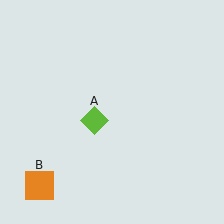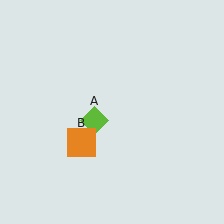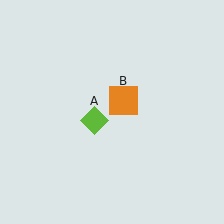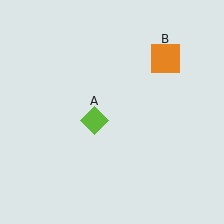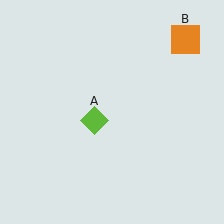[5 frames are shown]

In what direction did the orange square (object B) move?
The orange square (object B) moved up and to the right.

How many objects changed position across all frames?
1 object changed position: orange square (object B).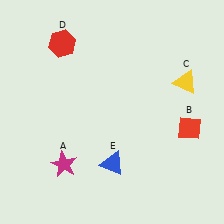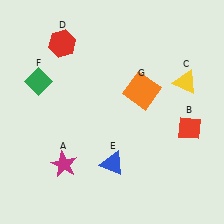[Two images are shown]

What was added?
A green diamond (F), an orange square (G) were added in Image 2.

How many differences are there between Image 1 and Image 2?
There are 2 differences between the two images.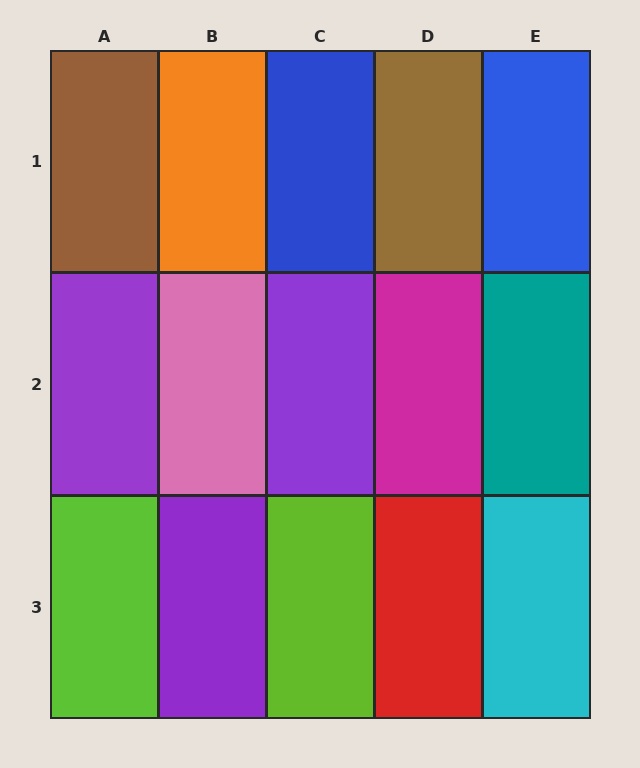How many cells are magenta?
1 cell is magenta.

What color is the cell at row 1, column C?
Blue.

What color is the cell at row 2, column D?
Magenta.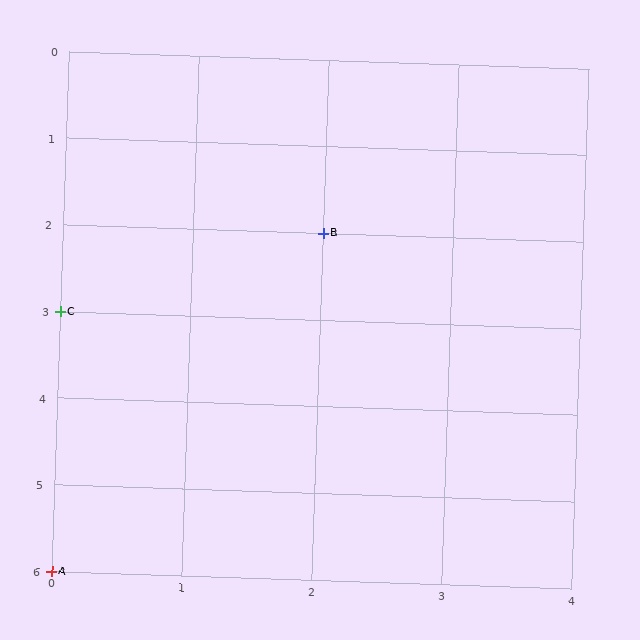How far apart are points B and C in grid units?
Points B and C are 2 columns and 1 row apart (about 2.2 grid units diagonally).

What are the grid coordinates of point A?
Point A is at grid coordinates (0, 6).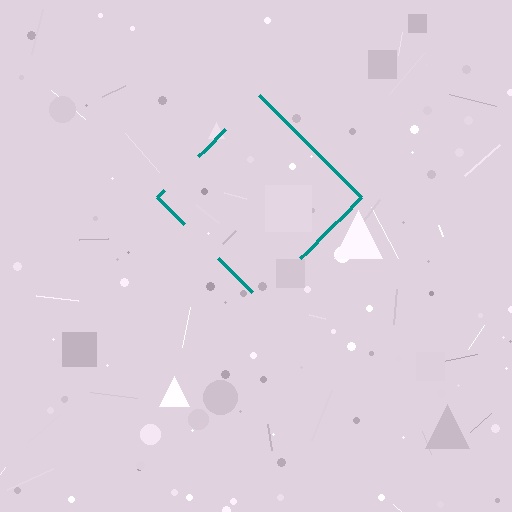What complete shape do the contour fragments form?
The contour fragments form a diamond.